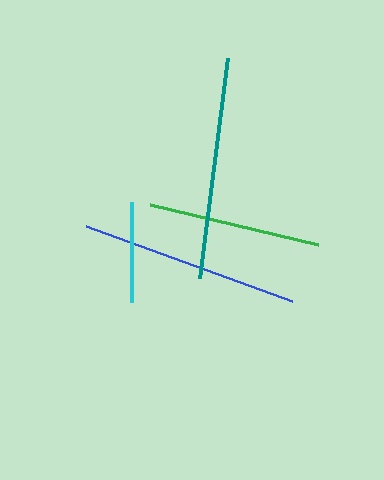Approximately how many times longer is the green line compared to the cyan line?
The green line is approximately 1.7 times the length of the cyan line.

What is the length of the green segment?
The green segment is approximately 172 pixels long.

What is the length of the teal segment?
The teal segment is approximately 221 pixels long.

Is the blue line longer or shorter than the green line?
The blue line is longer than the green line.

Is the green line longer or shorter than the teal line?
The teal line is longer than the green line.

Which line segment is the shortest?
The cyan line is the shortest at approximately 100 pixels.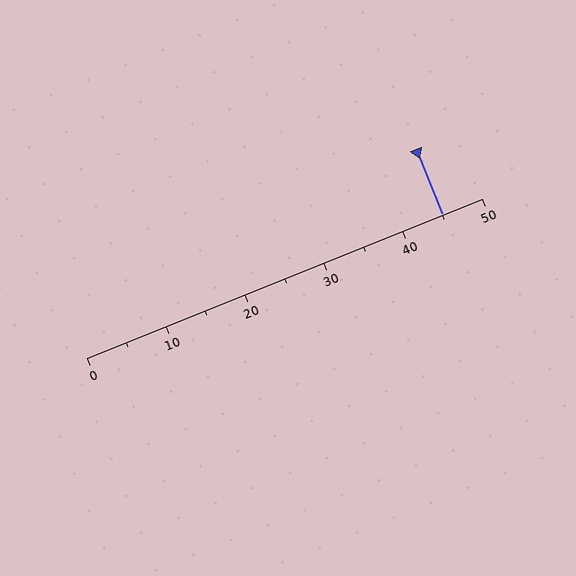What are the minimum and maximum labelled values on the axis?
The axis runs from 0 to 50.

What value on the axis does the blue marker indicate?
The marker indicates approximately 45.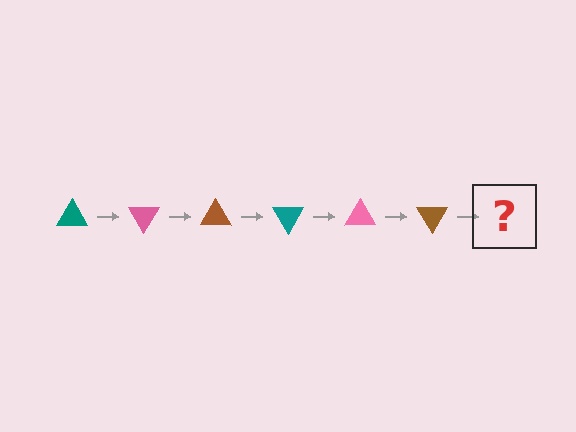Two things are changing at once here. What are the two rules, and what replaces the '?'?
The two rules are that it rotates 60 degrees each step and the color cycles through teal, pink, and brown. The '?' should be a teal triangle, rotated 360 degrees from the start.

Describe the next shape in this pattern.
It should be a teal triangle, rotated 360 degrees from the start.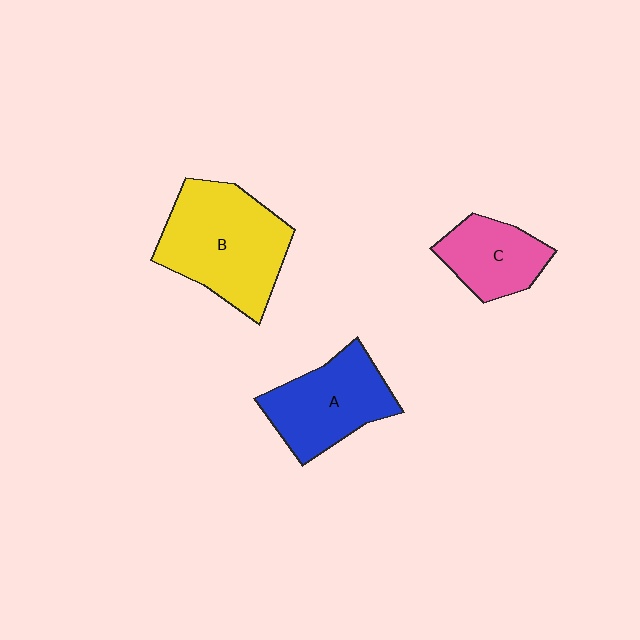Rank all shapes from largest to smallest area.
From largest to smallest: B (yellow), A (blue), C (pink).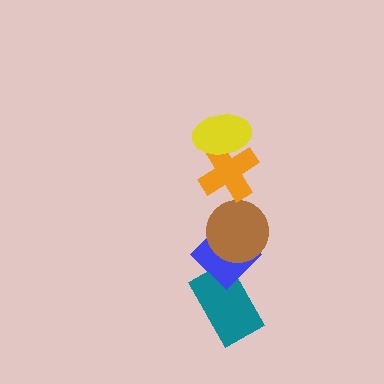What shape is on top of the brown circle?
The orange cross is on top of the brown circle.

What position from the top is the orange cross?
The orange cross is 2nd from the top.